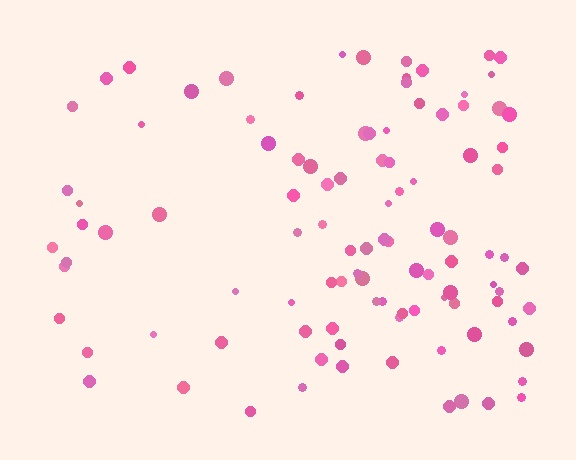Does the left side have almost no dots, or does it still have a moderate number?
Still a moderate number, just noticeably fewer than the right.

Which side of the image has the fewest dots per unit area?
The left.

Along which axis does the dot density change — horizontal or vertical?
Horizontal.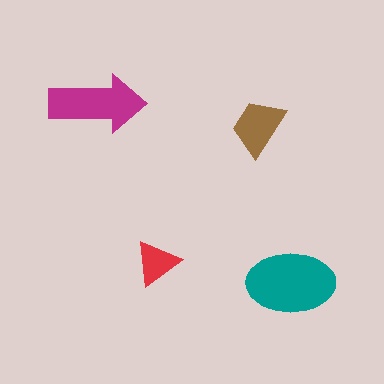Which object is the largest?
The teal ellipse.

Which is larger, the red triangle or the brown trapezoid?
The brown trapezoid.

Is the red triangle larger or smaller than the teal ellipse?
Smaller.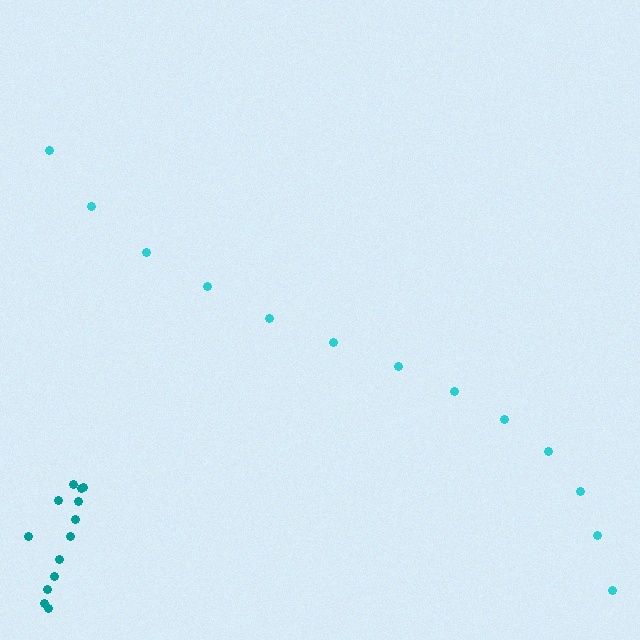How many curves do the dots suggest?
There are 2 distinct paths.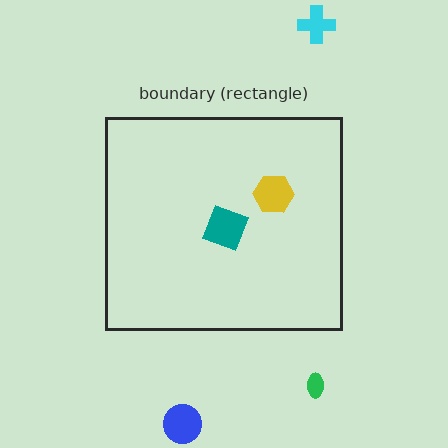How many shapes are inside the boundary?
2 inside, 3 outside.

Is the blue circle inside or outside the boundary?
Outside.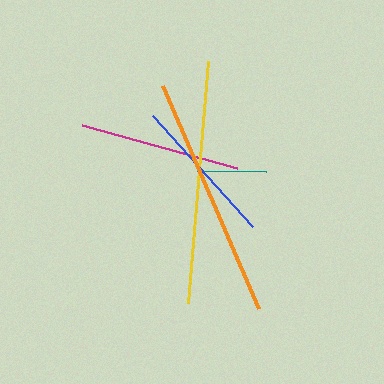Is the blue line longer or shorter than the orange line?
The orange line is longer than the blue line.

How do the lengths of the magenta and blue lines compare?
The magenta and blue lines are approximately the same length.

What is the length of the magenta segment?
The magenta segment is approximately 161 pixels long.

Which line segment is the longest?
The orange line is the longest at approximately 243 pixels.